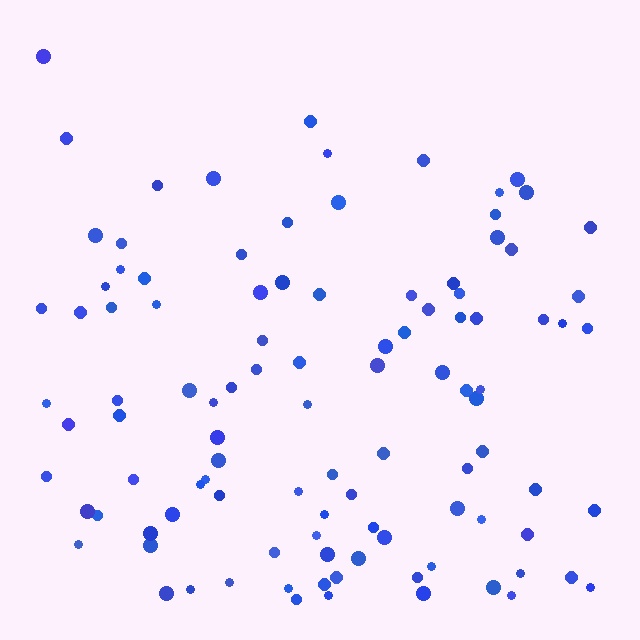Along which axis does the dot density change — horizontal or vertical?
Vertical.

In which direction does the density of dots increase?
From top to bottom, with the bottom side densest.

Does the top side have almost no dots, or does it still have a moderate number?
Still a moderate number, just noticeably fewer than the bottom.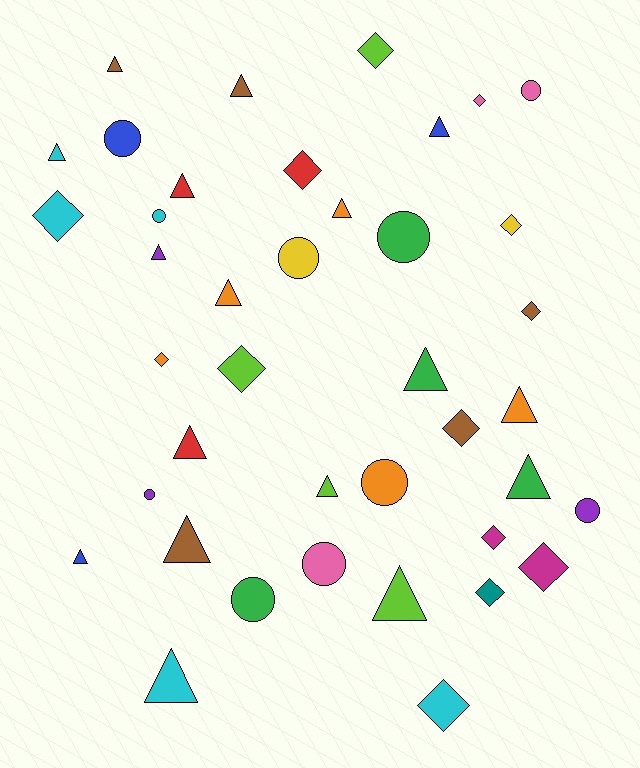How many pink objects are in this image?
There are 3 pink objects.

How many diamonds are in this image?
There are 13 diamonds.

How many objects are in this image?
There are 40 objects.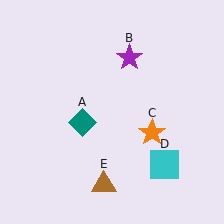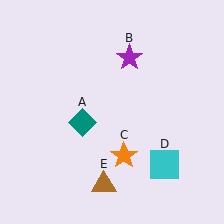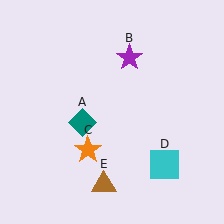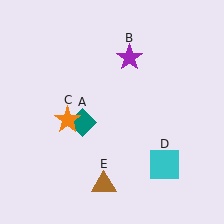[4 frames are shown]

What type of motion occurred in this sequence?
The orange star (object C) rotated clockwise around the center of the scene.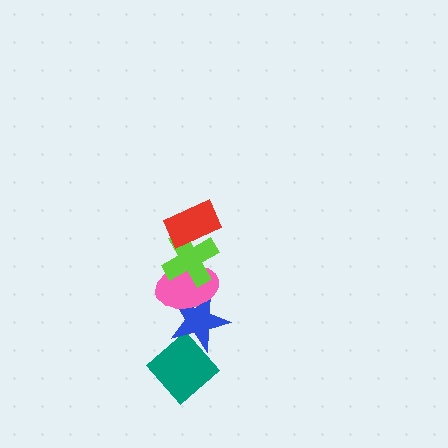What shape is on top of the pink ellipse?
The lime cross is on top of the pink ellipse.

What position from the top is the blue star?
The blue star is 4th from the top.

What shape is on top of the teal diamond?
The blue star is on top of the teal diamond.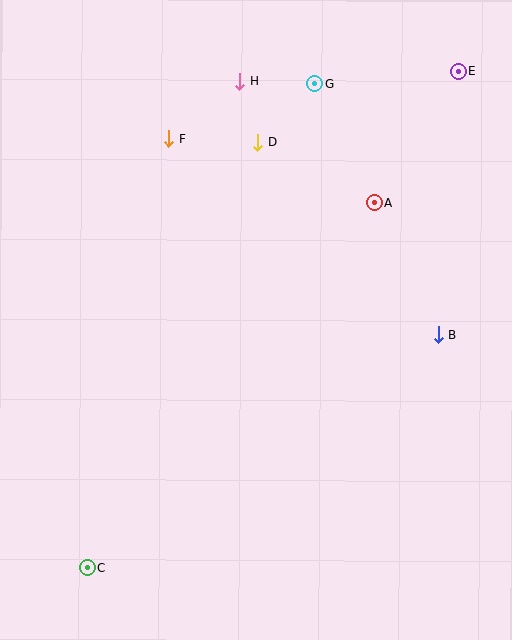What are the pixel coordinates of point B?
Point B is at (438, 335).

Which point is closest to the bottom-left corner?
Point C is closest to the bottom-left corner.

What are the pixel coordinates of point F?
Point F is at (169, 138).